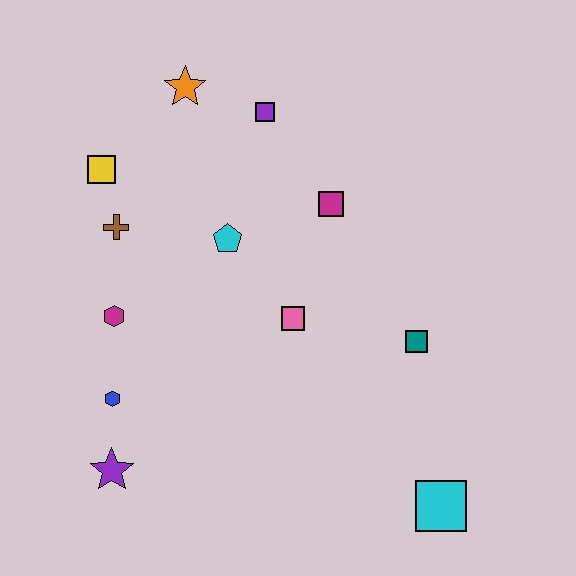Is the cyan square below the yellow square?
Yes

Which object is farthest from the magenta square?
The purple star is farthest from the magenta square.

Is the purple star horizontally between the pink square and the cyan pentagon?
No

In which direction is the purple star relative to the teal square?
The purple star is to the left of the teal square.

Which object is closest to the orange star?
The purple square is closest to the orange star.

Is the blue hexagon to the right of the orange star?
No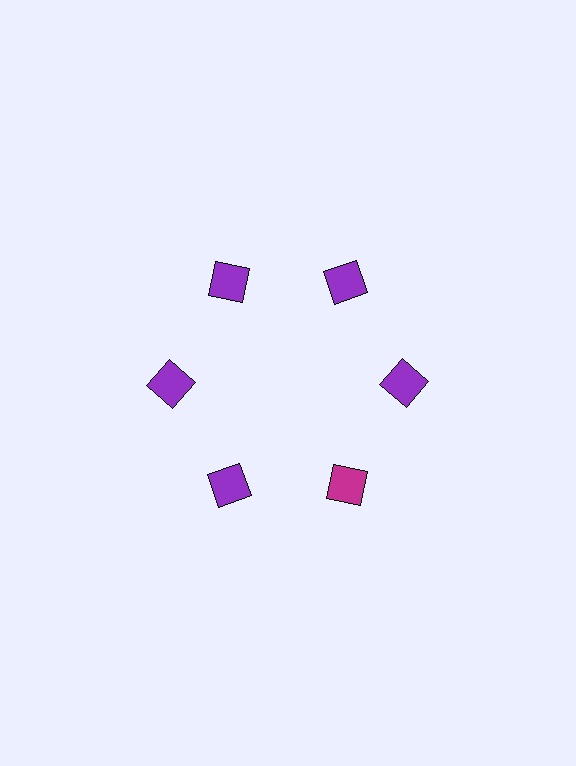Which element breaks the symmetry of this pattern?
The magenta square at roughly the 5 o'clock position breaks the symmetry. All other shapes are purple squares.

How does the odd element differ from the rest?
It has a different color: magenta instead of purple.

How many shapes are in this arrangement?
There are 6 shapes arranged in a ring pattern.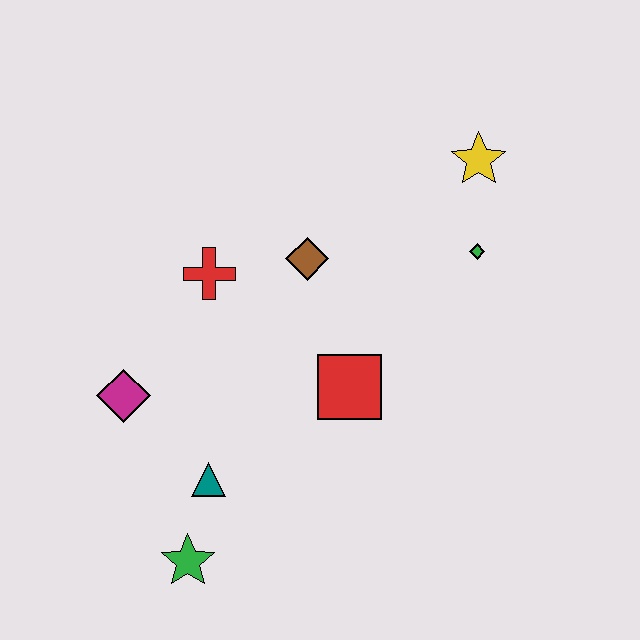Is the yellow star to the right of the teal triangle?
Yes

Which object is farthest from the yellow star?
The green star is farthest from the yellow star.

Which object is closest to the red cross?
The brown diamond is closest to the red cross.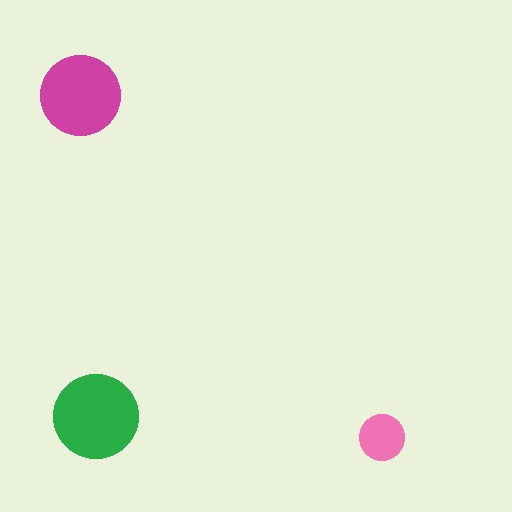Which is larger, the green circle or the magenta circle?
The green one.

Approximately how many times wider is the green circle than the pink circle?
About 2 times wider.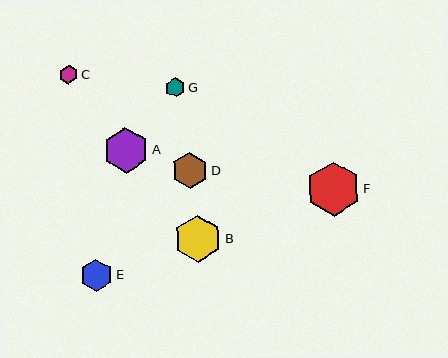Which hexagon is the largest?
Hexagon F is the largest with a size of approximately 54 pixels.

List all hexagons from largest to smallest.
From largest to smallest: F, B, A, D, E, G, C.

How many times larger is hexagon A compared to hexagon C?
Hexagon A is approximately 2.4 times the size of hexagon C.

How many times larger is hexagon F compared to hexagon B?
Hexagon F is approximately 1.1 times the size of hexagon B.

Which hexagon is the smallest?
Hexagon C is the smallest with a size of approximately 19 pixels.